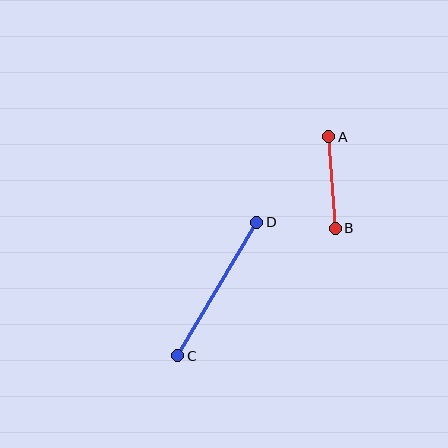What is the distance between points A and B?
The distance is approximately 91 pixels.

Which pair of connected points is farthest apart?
Points C and D are farthest apart.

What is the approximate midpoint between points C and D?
The midpoint is at approximately (217, 289) pixels.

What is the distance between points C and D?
The distance is approximately 155 pixels.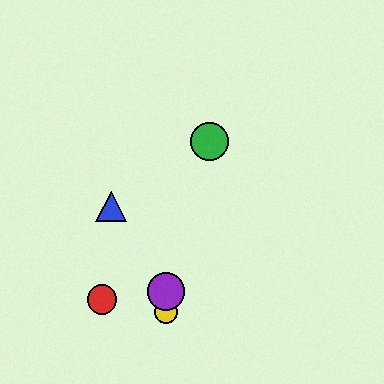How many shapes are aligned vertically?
2 shapes (the yellow circle, the purple circle) are aligned vertically.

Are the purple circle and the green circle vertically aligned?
No, the purple circle is at x≈166 and the green circle is at x≈210.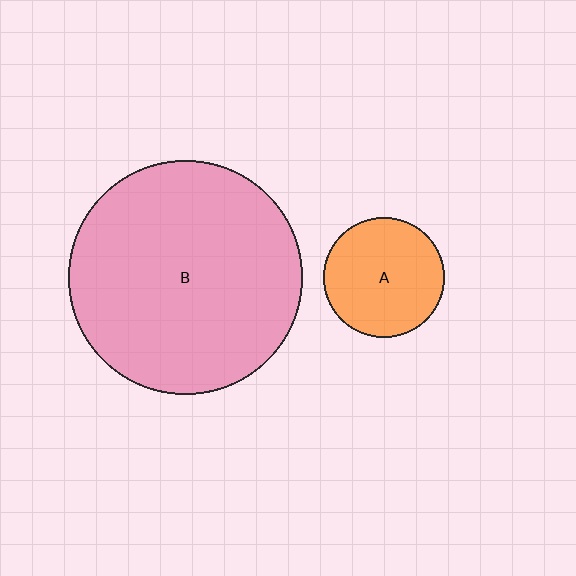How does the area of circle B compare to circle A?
Approximately 3.7 times.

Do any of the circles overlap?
No, none of the circles overlap.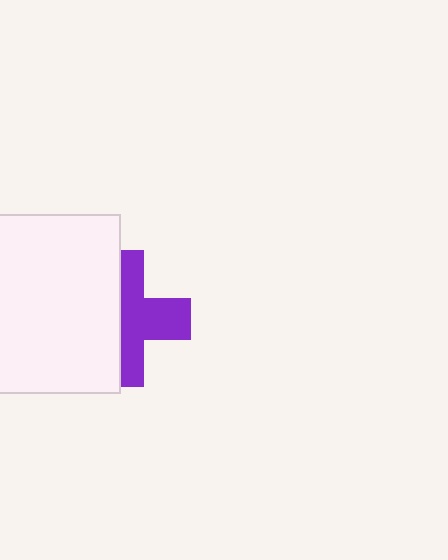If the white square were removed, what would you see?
You would see the complete purple cross.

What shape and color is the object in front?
The object in front is a white square.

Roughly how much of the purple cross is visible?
About half of it is visible (roughly 52%).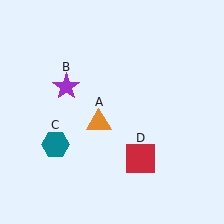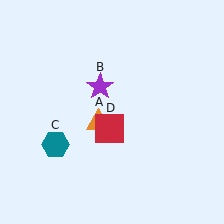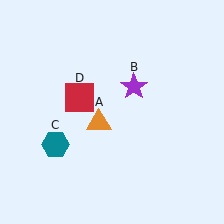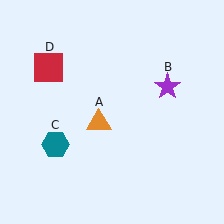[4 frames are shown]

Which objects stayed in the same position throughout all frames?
Orange triangle (object A) and teal hexagon (object C) remained stationary.